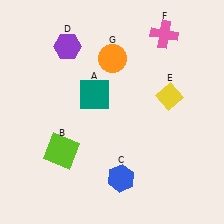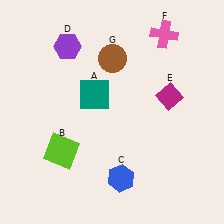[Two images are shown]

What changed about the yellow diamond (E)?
In Image 1, E is yellow. In Image 2, it changed to magenta.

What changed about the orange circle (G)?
In Image 1, G is orange. In Image 2, it changed to brown.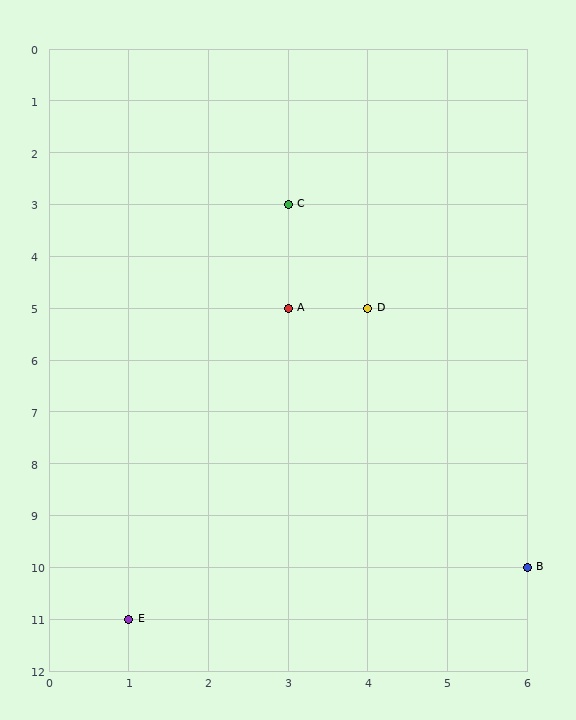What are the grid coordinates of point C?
Point C is at grid coordinates (3, 3).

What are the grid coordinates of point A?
Point A is at grid coordinates (3, 5).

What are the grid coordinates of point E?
Point E is at grid coordinates (1, 11).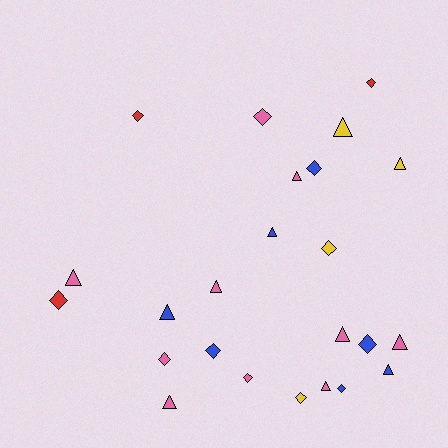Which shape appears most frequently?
Triangle, with 12 objects.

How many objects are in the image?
There are 24 objects.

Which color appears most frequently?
Pink, with 10 objects.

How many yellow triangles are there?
There are 2 yellow triangles.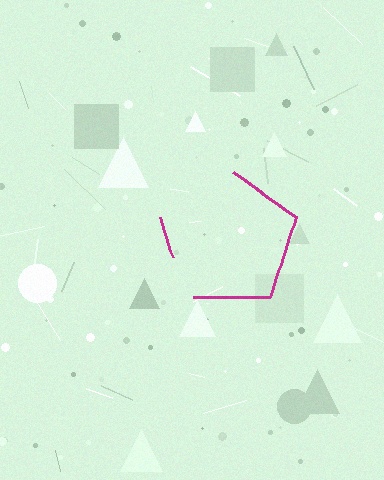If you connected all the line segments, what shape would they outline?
They would outline a pentagon.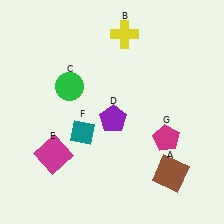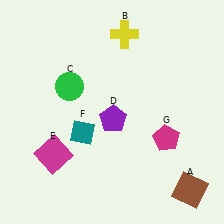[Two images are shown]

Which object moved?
The brown square (A) moved right.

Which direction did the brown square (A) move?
The brown square (A) moved right.